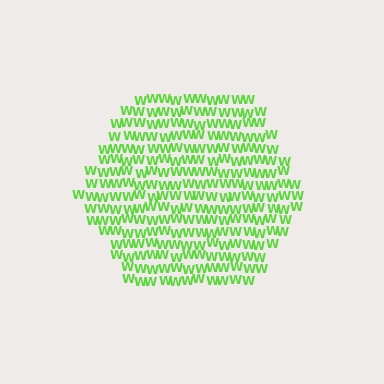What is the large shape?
The large shape is a hexagon.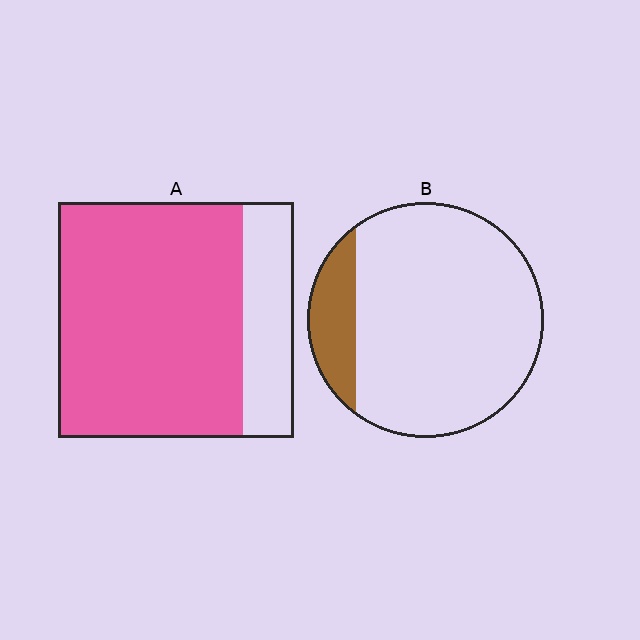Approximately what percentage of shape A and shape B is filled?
A is approximately 80% and B is approximately 15%.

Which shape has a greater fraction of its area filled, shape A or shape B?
Shape A.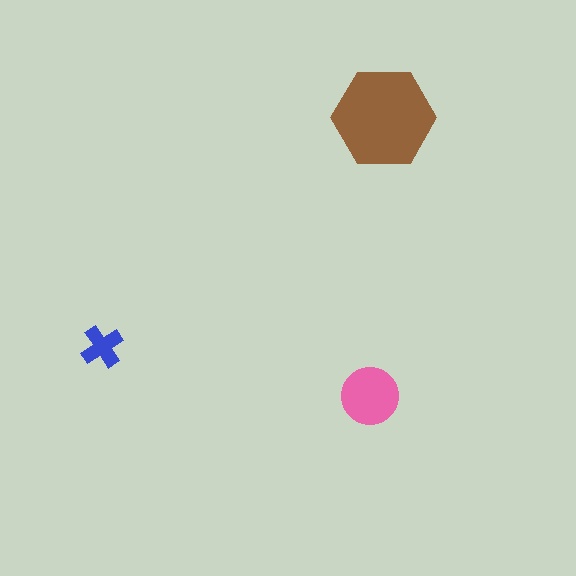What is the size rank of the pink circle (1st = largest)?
2nd.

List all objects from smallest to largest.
The blue cross, the pink circle, the brown hexagon.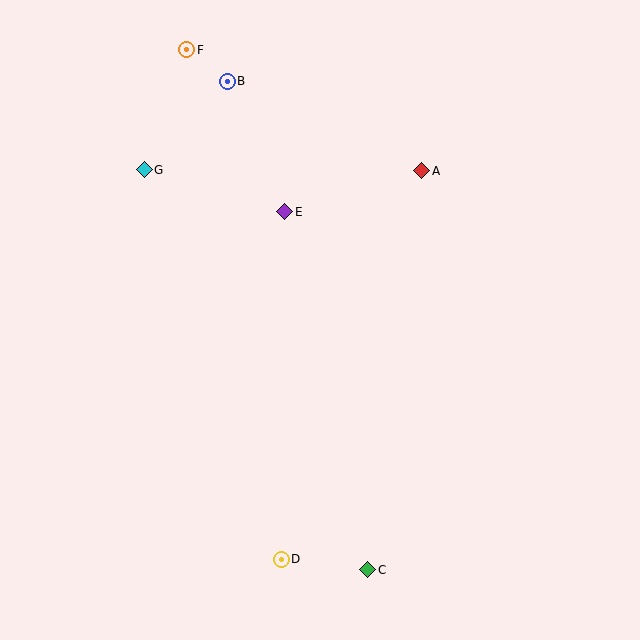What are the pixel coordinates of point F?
Point F is at (187, 50).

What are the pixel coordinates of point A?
Point A is at (422, 171).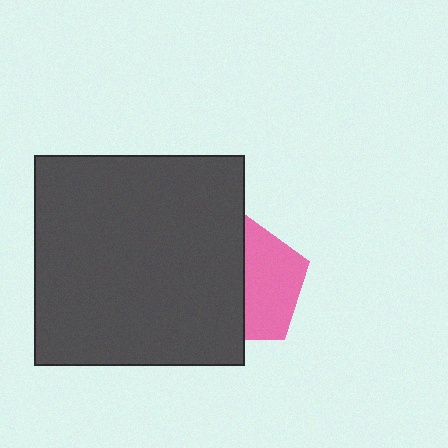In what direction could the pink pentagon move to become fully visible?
The pink pentagon could move right. That would shift it out from behind the dark gray square entirely.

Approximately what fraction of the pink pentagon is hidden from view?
Roughly 52% of the pink pentagon is hidden behind the dark gray square.